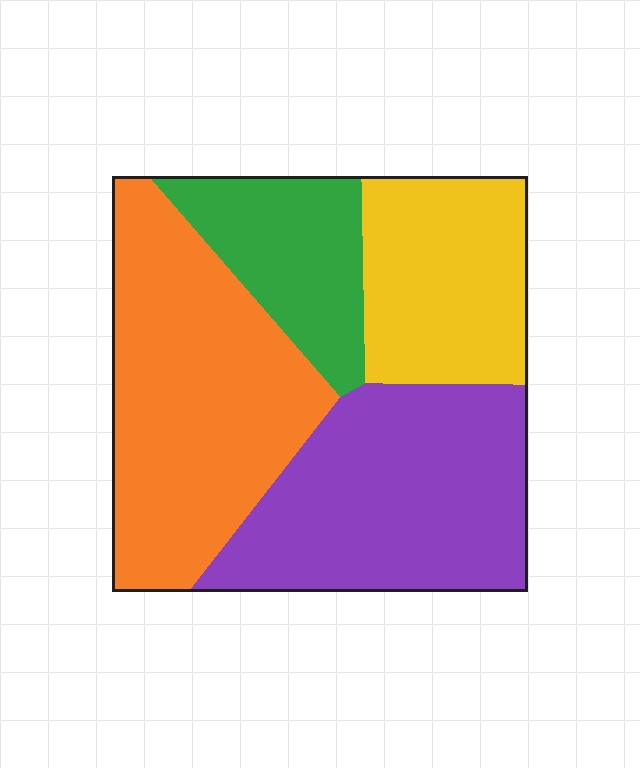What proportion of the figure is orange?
Orange covers 34% of the figure.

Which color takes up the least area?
Green, at roughly 15%.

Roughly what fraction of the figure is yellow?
Yellow covers about 20% of the figure.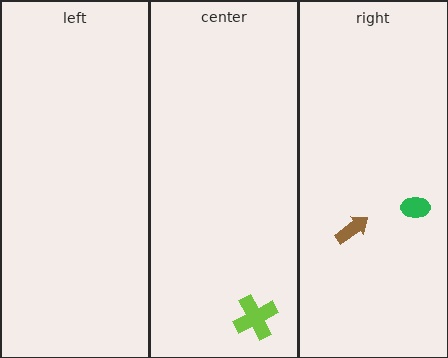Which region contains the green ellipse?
The right region.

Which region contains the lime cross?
The center region.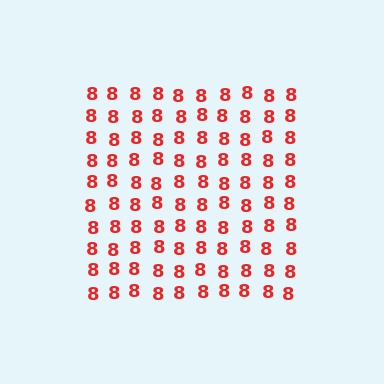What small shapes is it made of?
It is made of small digit 8's.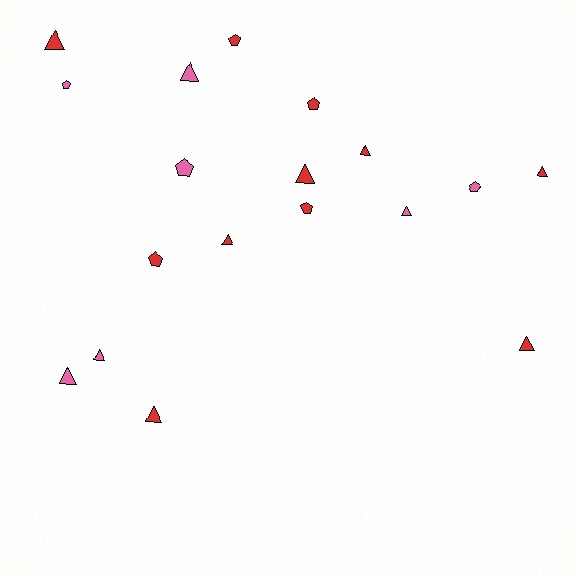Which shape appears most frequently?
Triangle, with 11 objects.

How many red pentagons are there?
There are 4 red pentagons.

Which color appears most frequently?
Red, with 11 objects.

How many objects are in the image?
There are 18 objects.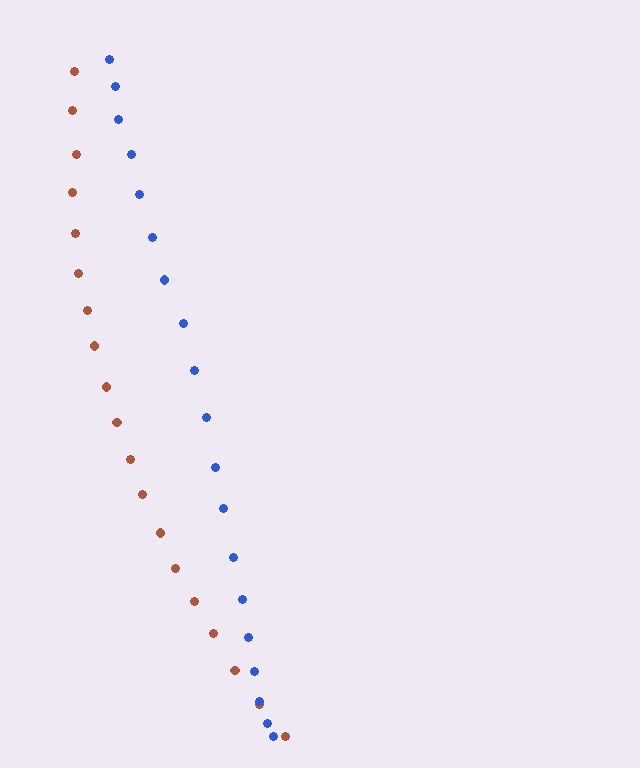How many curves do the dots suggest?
There are 2 distinct paths.